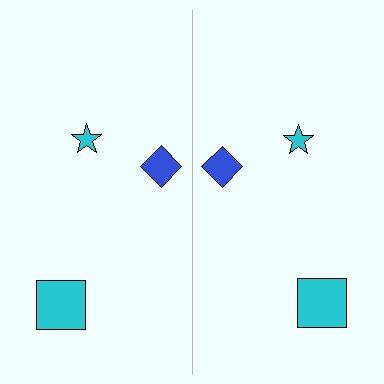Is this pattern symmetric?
Yes, this pattern has bilateral (reflection) symmetry.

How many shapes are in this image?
There are 6 shapes in this image.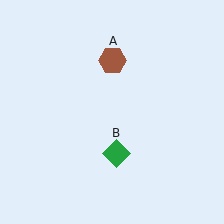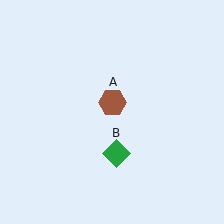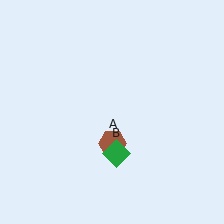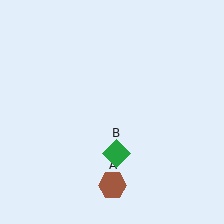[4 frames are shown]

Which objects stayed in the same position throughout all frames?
Green diamond (object B) remained stationary.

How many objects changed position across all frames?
1 object changed position: brown hexagon (object A).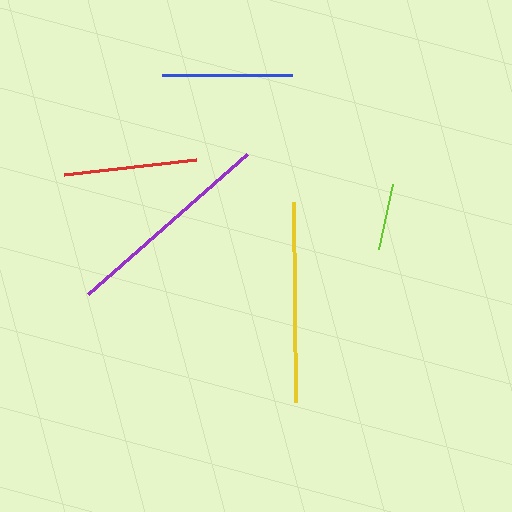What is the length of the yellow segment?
The yellow segment is approximately 200 pixels long.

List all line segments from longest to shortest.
From longest to shortest: purple, yellow, red, blue, lime.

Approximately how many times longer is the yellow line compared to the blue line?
The yellow line is approximately 1.5 times the length of the blue line.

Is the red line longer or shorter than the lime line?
The red line is longer than the lime line.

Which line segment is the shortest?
The lime line is the shortest at approximately 67 pixels.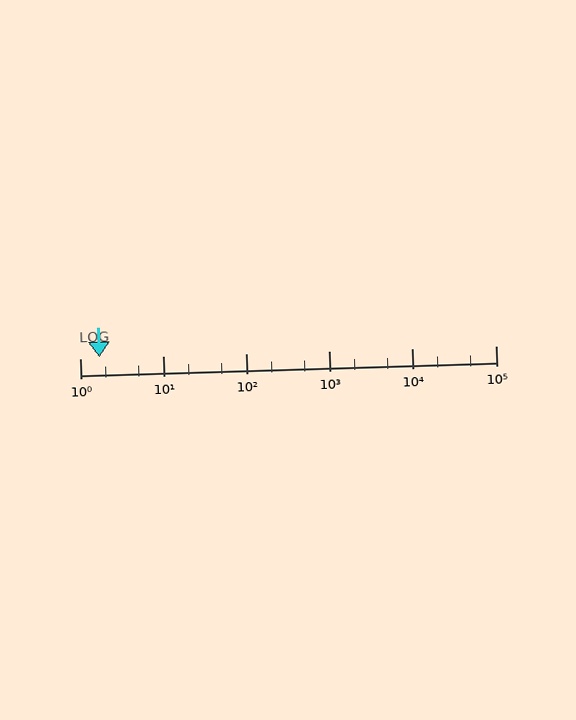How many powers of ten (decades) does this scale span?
The scale spans 5 decades, from 1 to 100000.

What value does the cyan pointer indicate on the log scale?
The pointer indicates approximately 1.7.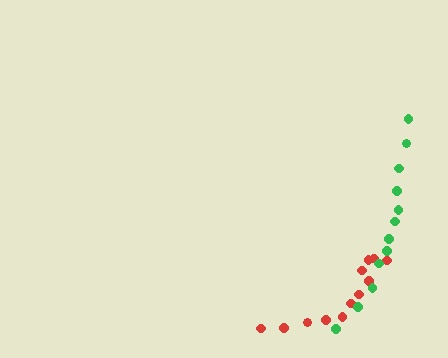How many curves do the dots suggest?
There are 2 distinct paths.